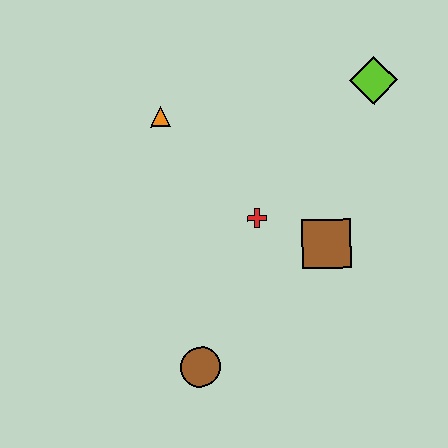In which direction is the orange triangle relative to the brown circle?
The orange triangle is above the brown circle.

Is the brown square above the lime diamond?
No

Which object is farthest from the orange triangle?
The brown circle is farthest from the orange triangle.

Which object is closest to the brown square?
The red cross is closest to the brown square.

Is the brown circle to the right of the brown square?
No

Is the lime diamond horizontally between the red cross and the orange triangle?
No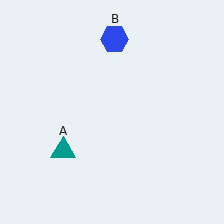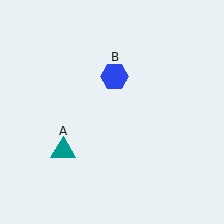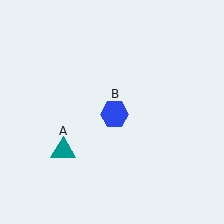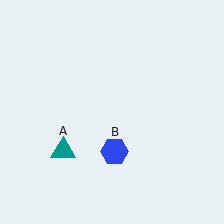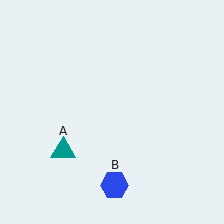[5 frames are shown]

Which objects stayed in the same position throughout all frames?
Teal triangle (object A) remained stationary.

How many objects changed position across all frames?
1 object changed position: blue hexagon (object B).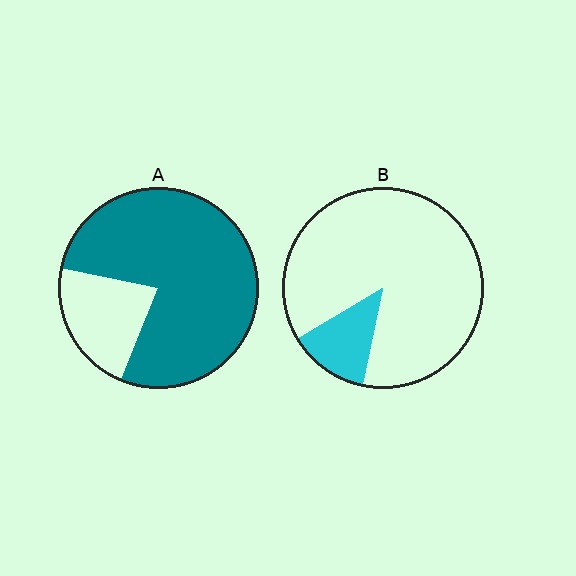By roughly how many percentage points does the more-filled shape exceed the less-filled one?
By roughly 65 percentage points (A over B).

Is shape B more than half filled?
No.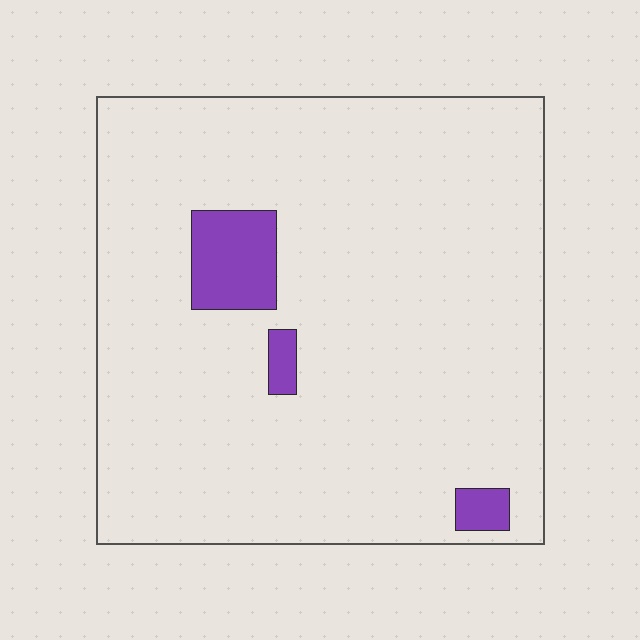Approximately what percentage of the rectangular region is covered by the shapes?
Approximately 5%.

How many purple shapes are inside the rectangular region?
3.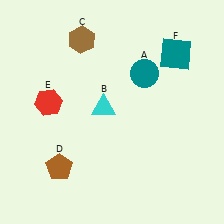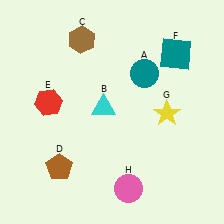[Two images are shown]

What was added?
A yellow star (G), a pink circle (H) were added in Image 2.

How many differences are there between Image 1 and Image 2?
There are 2 differences between the two images.